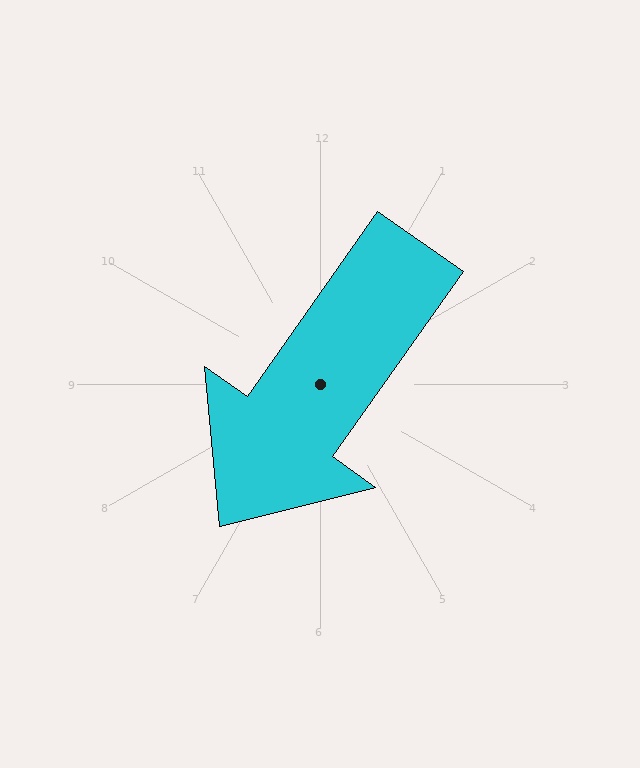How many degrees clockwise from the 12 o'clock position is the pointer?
Approximately 215 degrees.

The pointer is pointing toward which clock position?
Roughly 7 o'clock.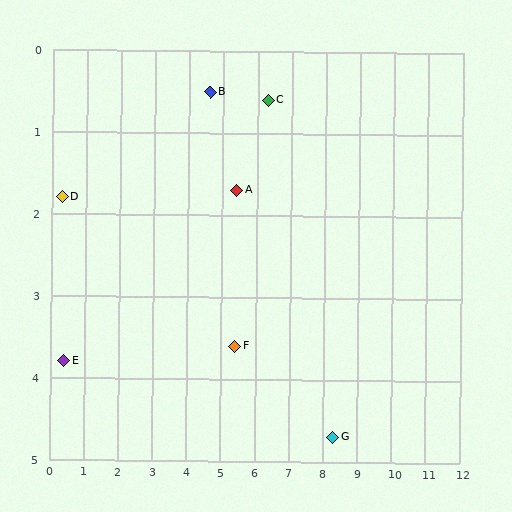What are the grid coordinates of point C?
Point C is at approximately (6.3, 0.6).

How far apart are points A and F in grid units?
Points A and F are about 1.9 grid units apart.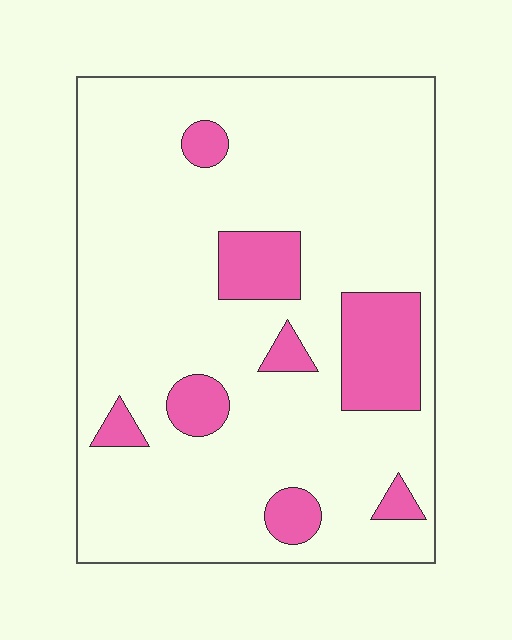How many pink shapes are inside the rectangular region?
8.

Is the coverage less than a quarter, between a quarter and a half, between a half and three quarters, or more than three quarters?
Less than a quarter.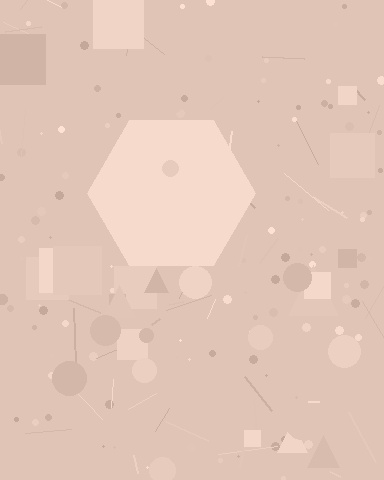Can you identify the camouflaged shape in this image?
The camouflaged shape is a hexagon.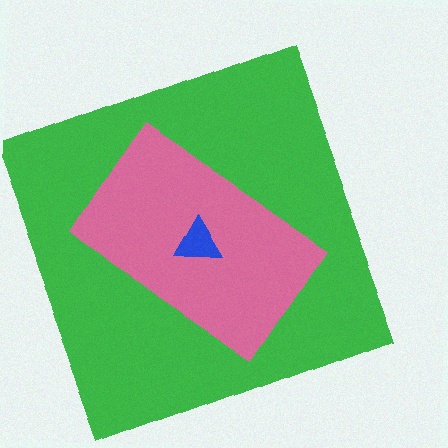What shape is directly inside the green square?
The pink rectangle.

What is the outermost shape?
The green square.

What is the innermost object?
The blue triangle.